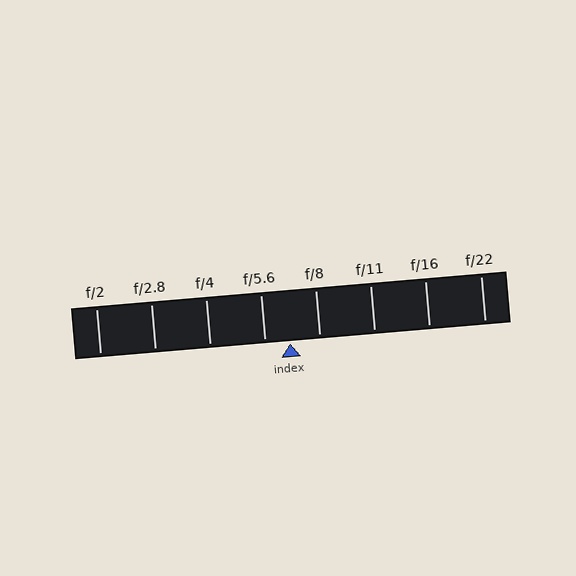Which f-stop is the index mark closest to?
The index mark is closest to f/5.6.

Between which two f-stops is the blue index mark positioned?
The index mark is between f/5.6 and f/8.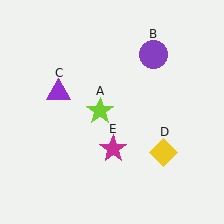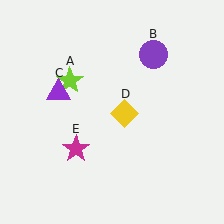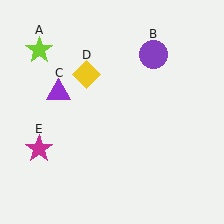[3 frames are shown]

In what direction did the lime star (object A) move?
The lime star (object A) moved up and to the left.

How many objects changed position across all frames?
3 objects changed position: lime star (object A), yellow diamond (object D), magenta star (object E).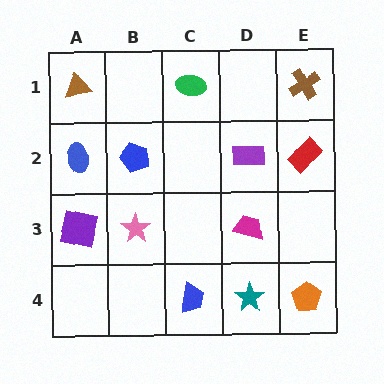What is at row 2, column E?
A red rectangle.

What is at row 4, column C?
A blue trapezoid.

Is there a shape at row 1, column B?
No, that cell is empty.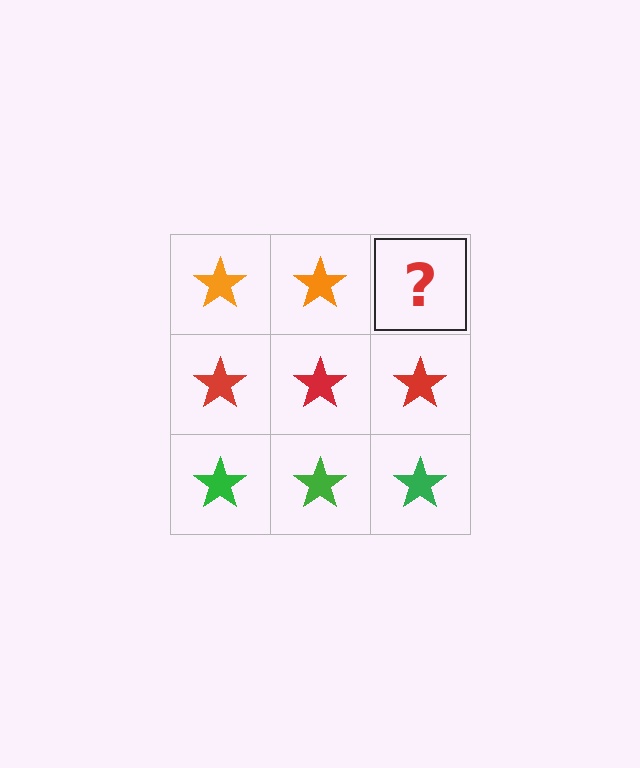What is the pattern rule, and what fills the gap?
The rule is that each row has a consistent color. The gap should be filled with an orange star.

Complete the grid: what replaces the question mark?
The question mark should be replaced with an orange star.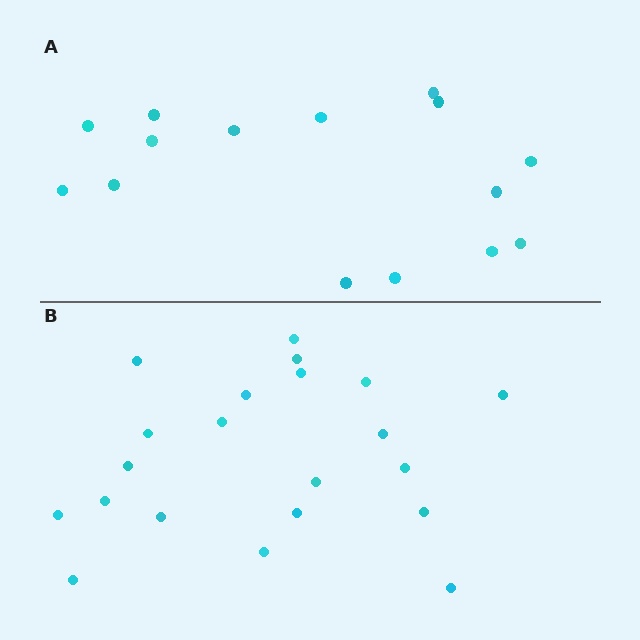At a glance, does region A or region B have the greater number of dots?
Region B (the bottom region) has more dots.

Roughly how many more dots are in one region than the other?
Region B has about 6 more dots than region A.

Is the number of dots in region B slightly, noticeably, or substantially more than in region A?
Region B has noticeably more, but not dramatically so. The ratio is roughly 1.4 to 1.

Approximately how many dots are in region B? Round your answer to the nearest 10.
About 20 dots. (The exact count is 21, which rounds to 20.)